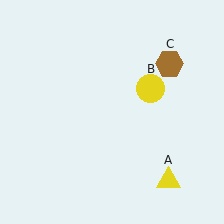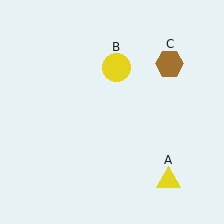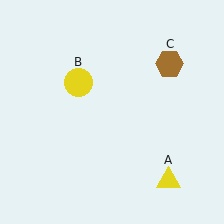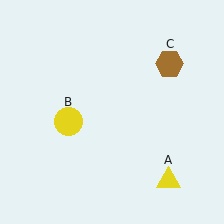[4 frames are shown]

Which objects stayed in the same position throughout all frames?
Yellow triangle (object A) and brown hexagon (object C) remained stationary.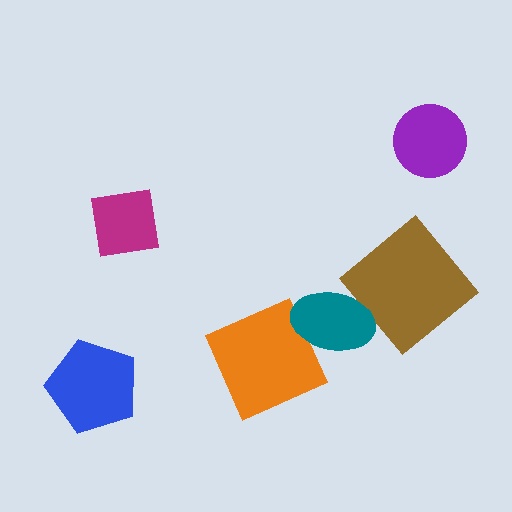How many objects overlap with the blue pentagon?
0 objects overlap with the blue pentagon.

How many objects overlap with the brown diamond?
0 objects overlap with the brown diamond.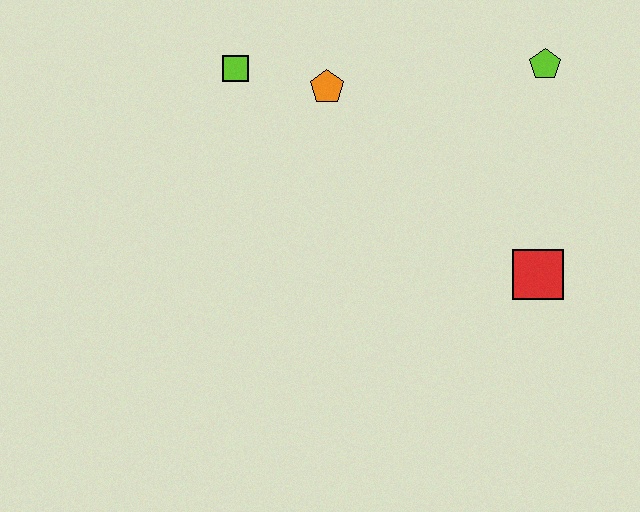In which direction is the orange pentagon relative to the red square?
The orange pentagon is to the left of the red square.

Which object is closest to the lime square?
The orange pentagon is closest to the lime square.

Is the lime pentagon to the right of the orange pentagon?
Yes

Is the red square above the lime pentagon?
No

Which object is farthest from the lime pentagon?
The lime square is farthest from the lime pentagon.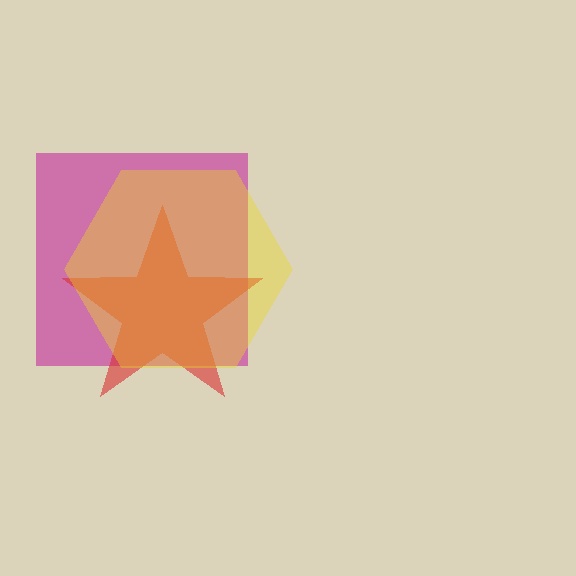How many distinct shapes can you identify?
There are 3 distinct shapes: a magenta square, a red star, a yellow hexagon.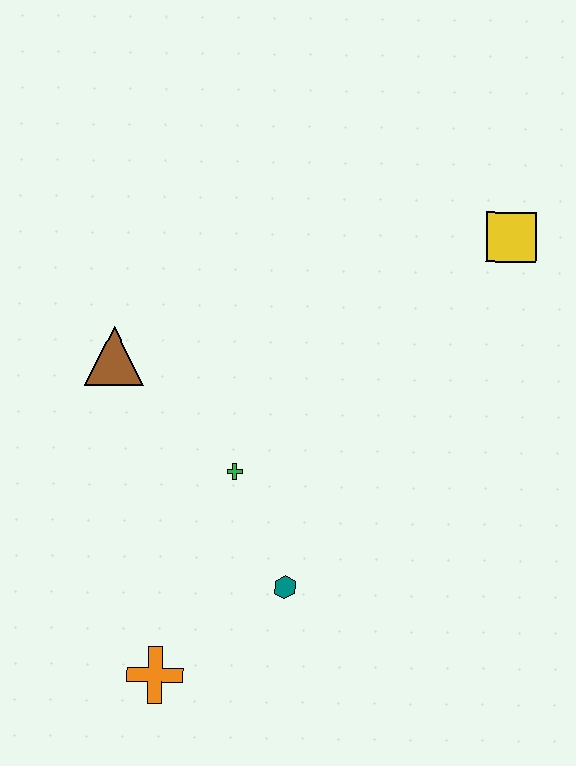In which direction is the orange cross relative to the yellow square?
The orange cross is below the yellow square.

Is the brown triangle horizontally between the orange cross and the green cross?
No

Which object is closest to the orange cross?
The teal hexagon is closest to the orange cross.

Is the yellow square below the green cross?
No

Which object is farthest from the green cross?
The yellow square is farthest from the green cross.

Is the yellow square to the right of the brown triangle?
Yes